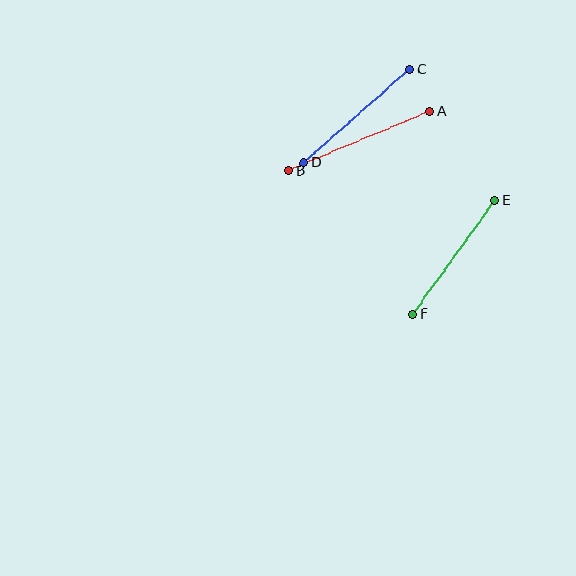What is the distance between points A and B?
The distance is approximately 153 pixels.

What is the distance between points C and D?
The distance is approximately 141 pixels.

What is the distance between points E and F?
The distance is approximately 140 pixels.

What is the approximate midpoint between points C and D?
The midpoint is at approximately (357, 116) pixels.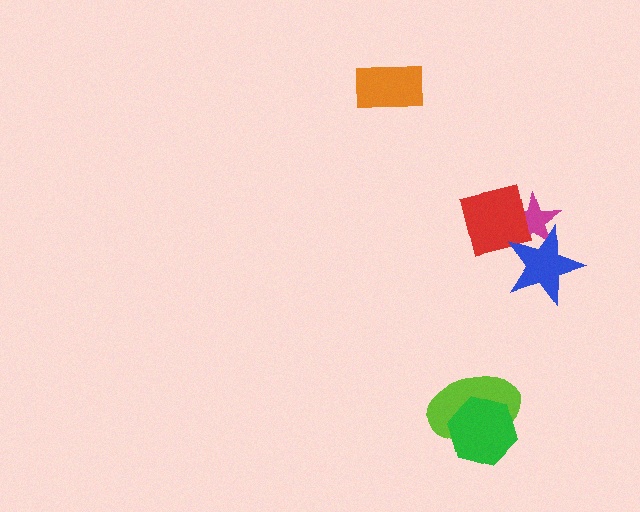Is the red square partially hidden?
Yes, it is partially covered by another shape.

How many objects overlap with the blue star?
2 objects overlap with the blue star.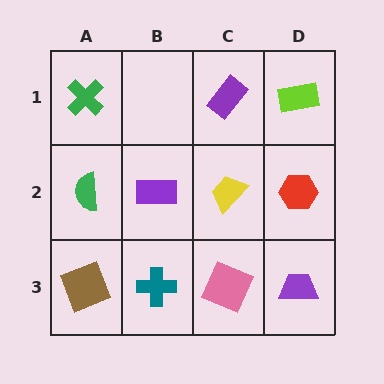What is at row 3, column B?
A teal cross.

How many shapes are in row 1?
3 shapes.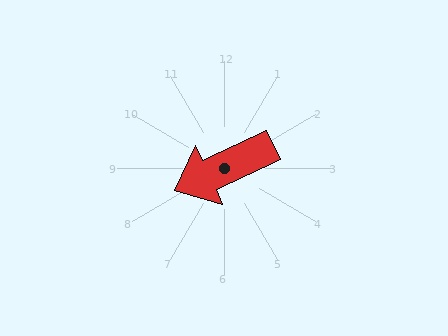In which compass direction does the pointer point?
Southwest.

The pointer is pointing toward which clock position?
Roughly 8 o'clock.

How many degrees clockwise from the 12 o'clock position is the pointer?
Approximately 245 degrees.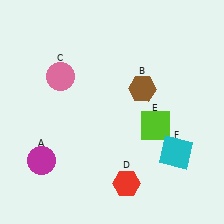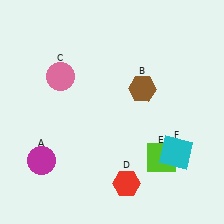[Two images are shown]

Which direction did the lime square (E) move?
The lime square (E) moved down.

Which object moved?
The lime square (E) moved down.